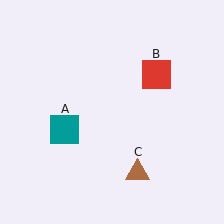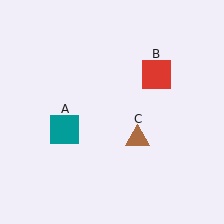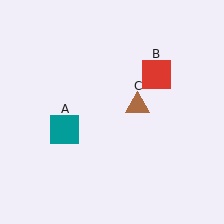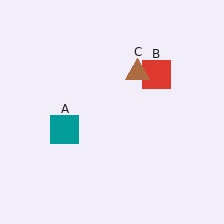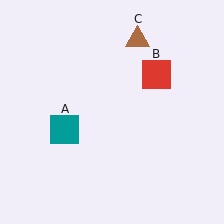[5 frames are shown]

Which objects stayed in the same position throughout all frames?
Teal square (object A) and red square (object B) remained stationary.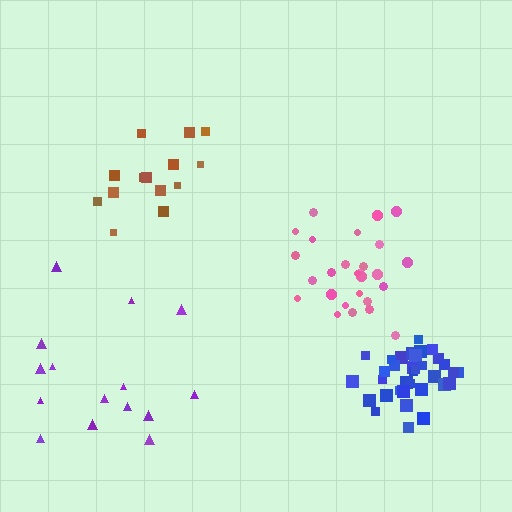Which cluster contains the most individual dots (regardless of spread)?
Blue (34).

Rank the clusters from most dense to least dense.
blue, pink, brown, purple.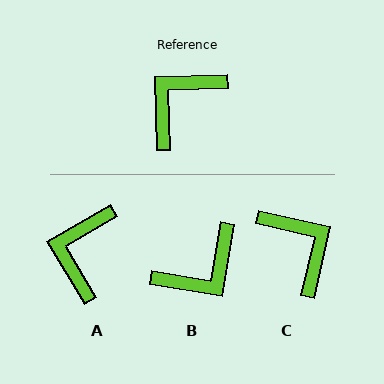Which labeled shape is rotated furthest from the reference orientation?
B, about 169 degrees away.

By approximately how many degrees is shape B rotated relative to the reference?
Approximately 169 degrees counter-clockwise.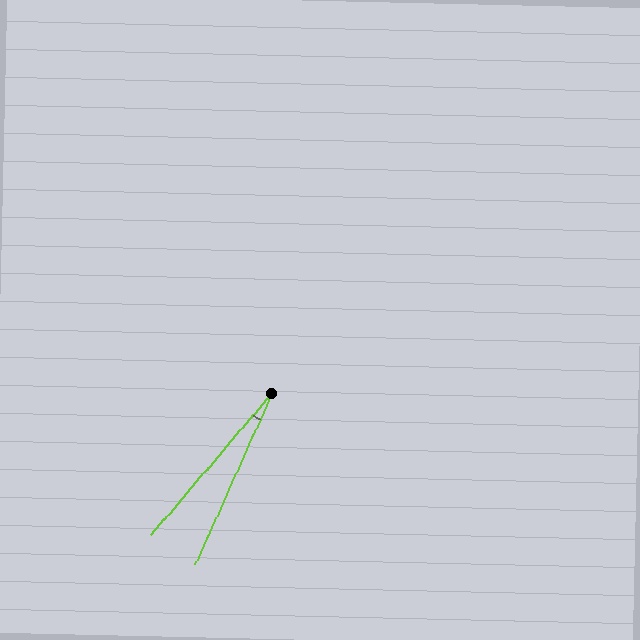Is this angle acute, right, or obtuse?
It is acute.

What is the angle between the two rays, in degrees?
Approximately 16 degrees.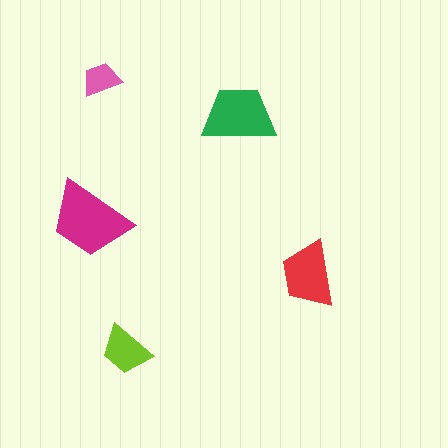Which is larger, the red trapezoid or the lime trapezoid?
The red one.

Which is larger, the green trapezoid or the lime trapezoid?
The green one.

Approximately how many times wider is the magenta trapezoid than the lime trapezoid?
About 1.5 times wider.